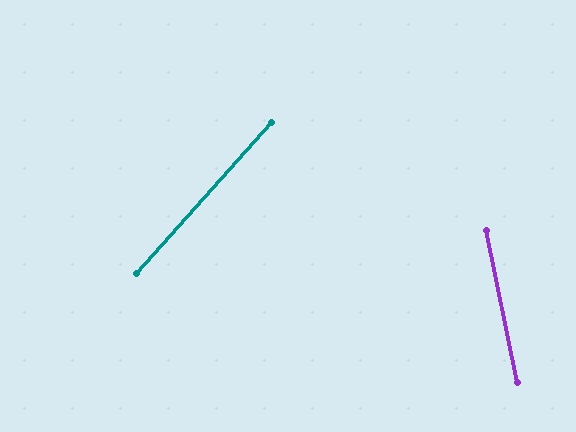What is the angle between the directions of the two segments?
Approximately 54 degrees.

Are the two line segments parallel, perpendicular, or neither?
Neither parallel nor perpendicular — they differ by about 54°.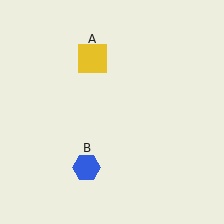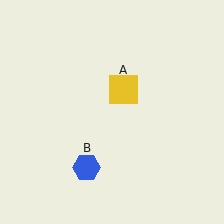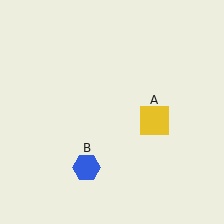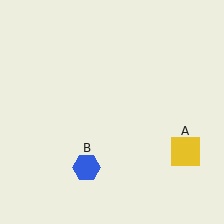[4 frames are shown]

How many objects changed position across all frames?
1 object changed position: yellow square (object A).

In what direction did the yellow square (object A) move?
The yellow square (object A) moved down and to the right.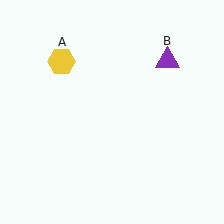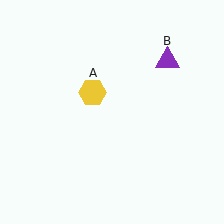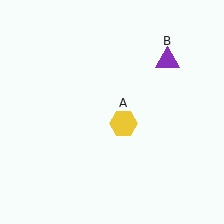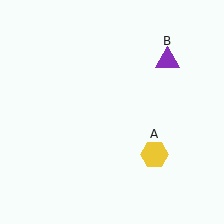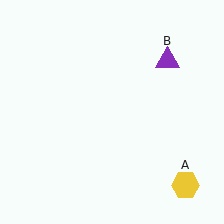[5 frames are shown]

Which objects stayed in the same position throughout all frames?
Purple triangle (object B) remained stationary.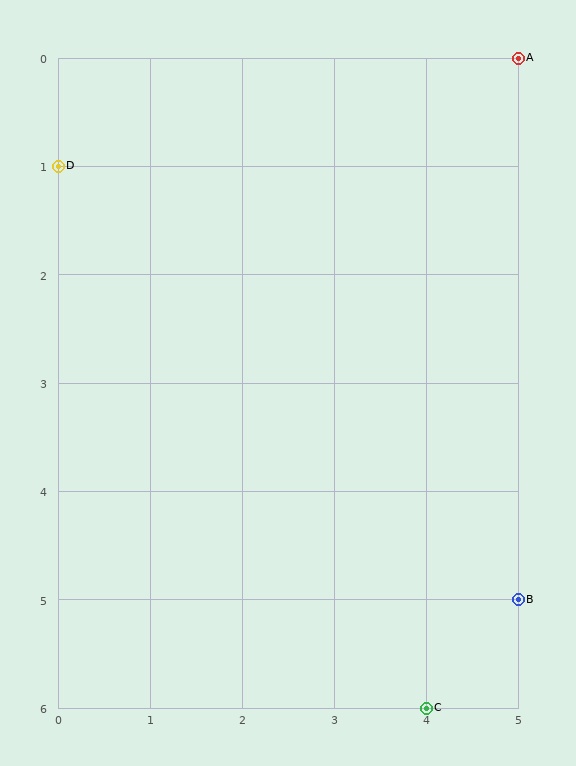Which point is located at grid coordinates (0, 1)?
Point D is at (0, 1).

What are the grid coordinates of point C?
Point C is at grid coordinates (4, 6).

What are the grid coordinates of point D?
Point D is at grid coordinates (0, 1).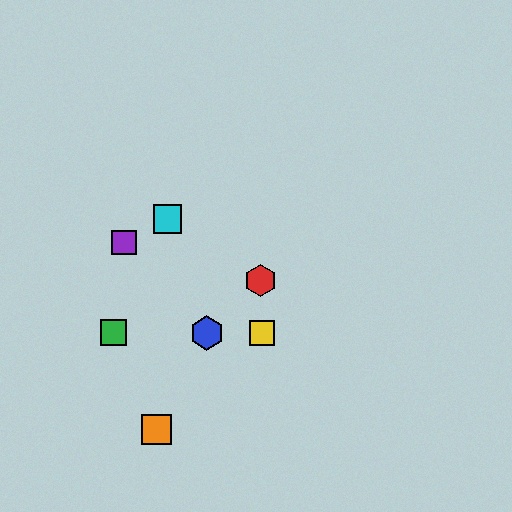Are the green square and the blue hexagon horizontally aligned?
Yes, both are at y≈333.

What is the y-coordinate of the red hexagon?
The red hexagon is at y≈280.